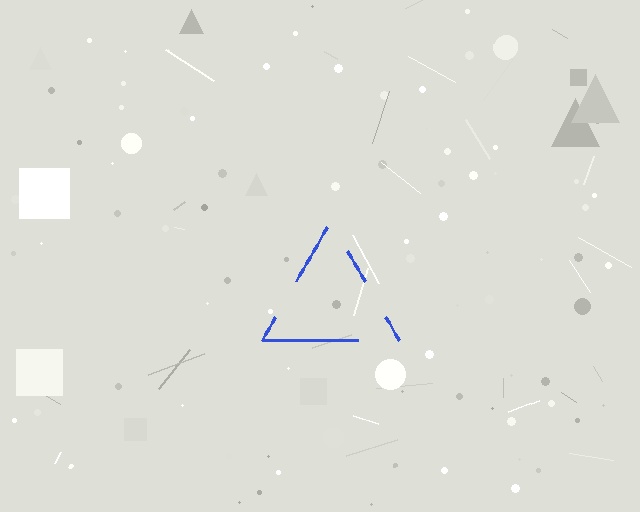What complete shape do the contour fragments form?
The contour fragments form a triangle.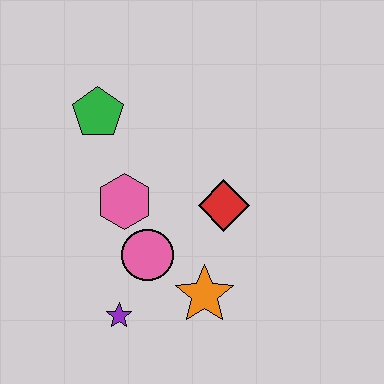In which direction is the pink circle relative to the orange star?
The pink circle is to the left of the orange star.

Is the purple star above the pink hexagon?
No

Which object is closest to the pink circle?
The pink hexagon is closest to the pink circle.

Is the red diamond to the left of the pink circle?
No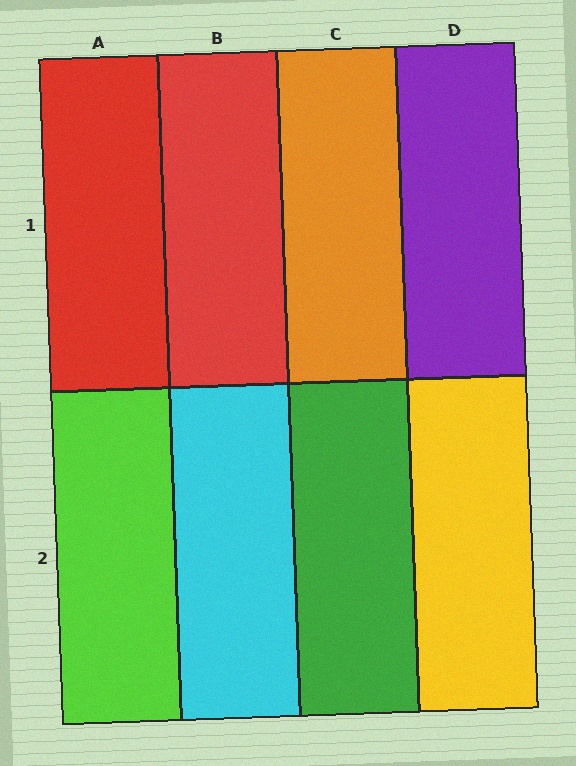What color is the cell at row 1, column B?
Red.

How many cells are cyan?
1 cell is cyan.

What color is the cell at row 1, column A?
Red.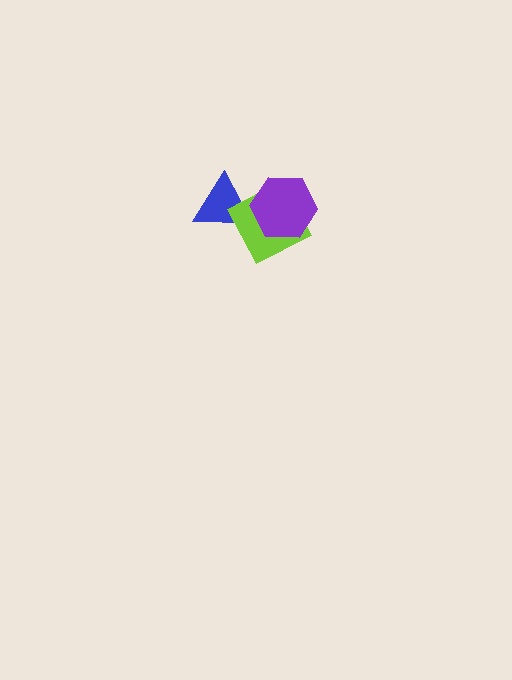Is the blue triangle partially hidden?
Yes, it is partially covered by another shape.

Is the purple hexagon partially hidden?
No, no other shape covers it.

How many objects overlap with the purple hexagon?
2 objects overlap with the purple hexagon.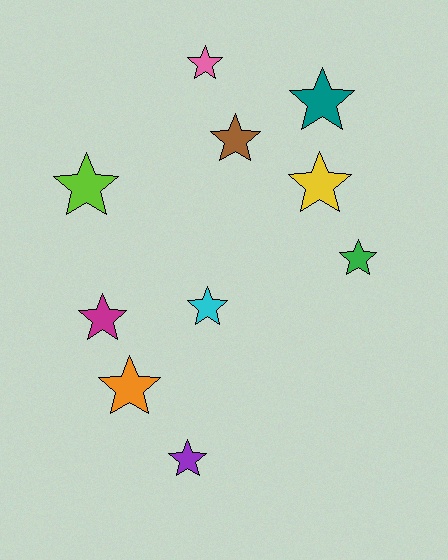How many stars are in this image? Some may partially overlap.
There are 10 stars.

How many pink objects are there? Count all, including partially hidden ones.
There is 1 pink object.